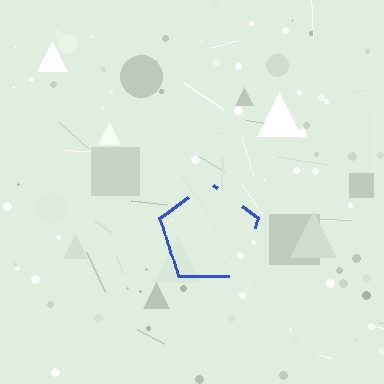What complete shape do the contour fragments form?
The contour fragments form a pentagon.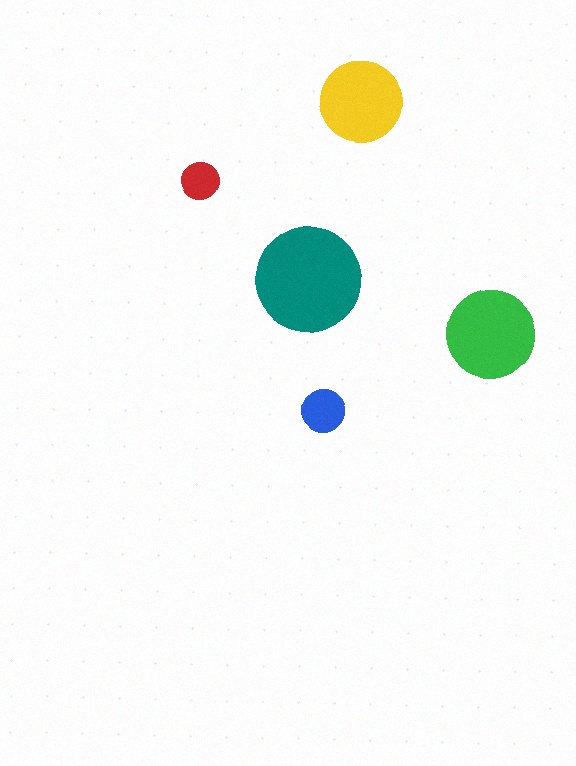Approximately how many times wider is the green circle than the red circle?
About 2.5 times wider.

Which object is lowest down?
The blue circle is bottommost.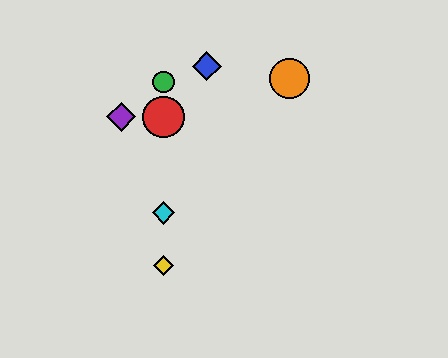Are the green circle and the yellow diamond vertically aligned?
Yes, both are at x≈163.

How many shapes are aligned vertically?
4 shapes (the red circle, the green circle, the yellow diamond, the cyan diamond) are aligned vertically.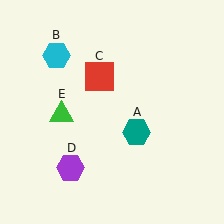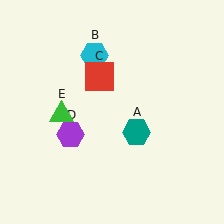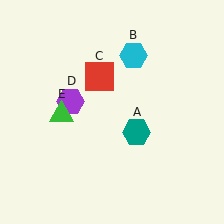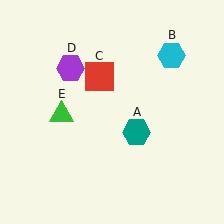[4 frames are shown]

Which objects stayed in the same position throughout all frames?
Teal hexagon (object A) and red square (object C) and green triangle (object E) remained stationary.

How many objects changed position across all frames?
2 objects changed position: cyan hexagon (object B), purple hexagon (object D).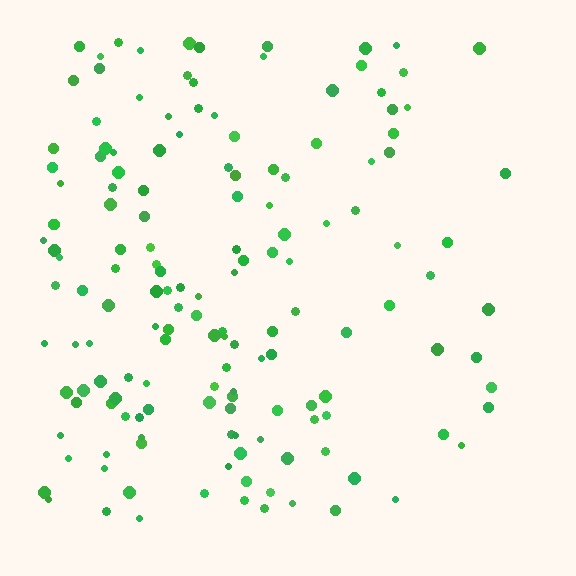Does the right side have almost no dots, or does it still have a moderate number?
Still a moderate number, just noticeably fewer than the left.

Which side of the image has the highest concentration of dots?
The left.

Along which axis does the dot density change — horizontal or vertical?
Horizontal.